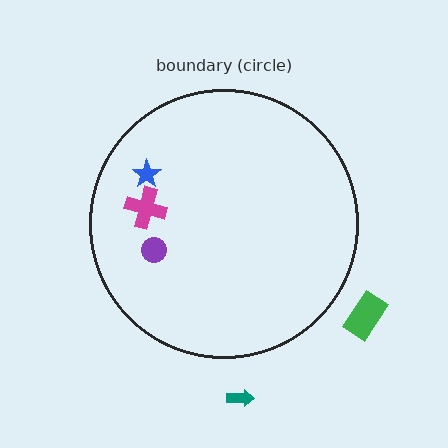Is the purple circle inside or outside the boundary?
Inside.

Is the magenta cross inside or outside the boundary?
Inside.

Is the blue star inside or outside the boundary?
Inside.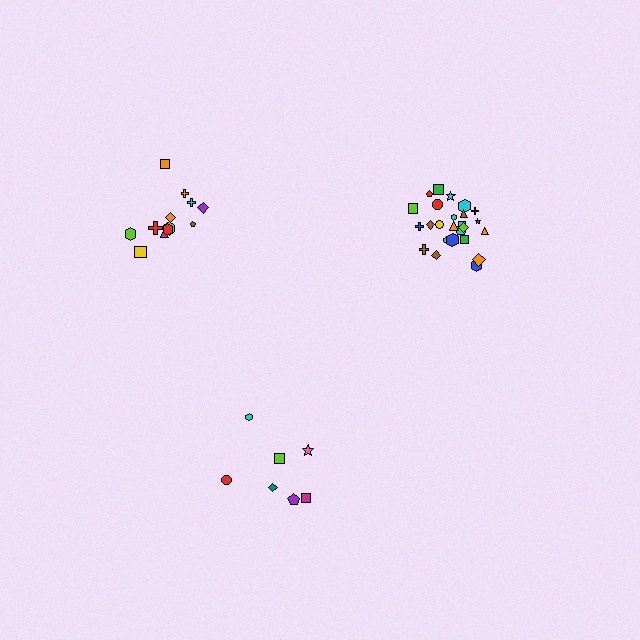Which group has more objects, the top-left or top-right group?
The top-right group.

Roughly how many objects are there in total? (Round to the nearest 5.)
Roughly 45 objects in total.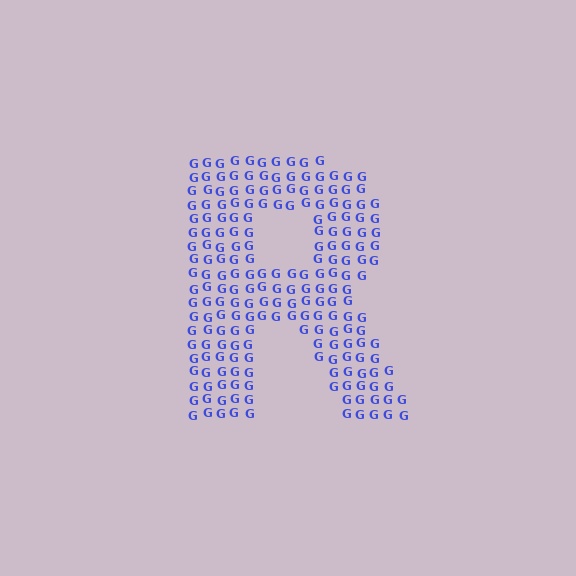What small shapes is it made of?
It is made of small letter G's.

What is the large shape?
The large shape is the letter R.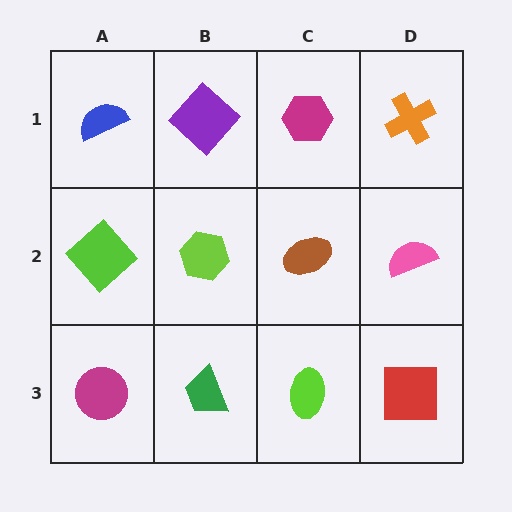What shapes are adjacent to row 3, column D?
A pink semicircle (row 2, column D), a lime ellipse (row 3, column C).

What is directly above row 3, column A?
A lime diamond.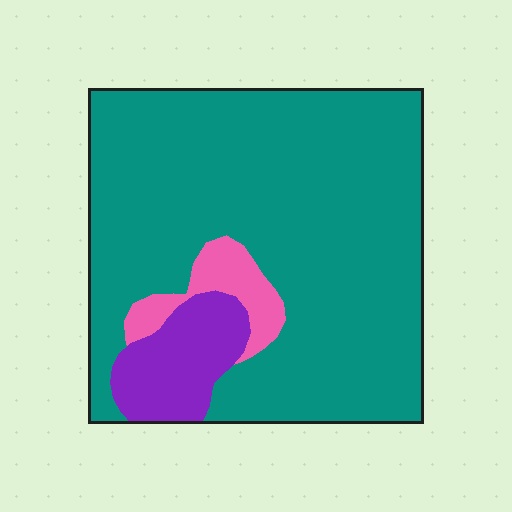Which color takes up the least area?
Pink, at roughly 5%.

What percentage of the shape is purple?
Purple takes up about one tenth (1/10) of the shape.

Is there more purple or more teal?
Teal.